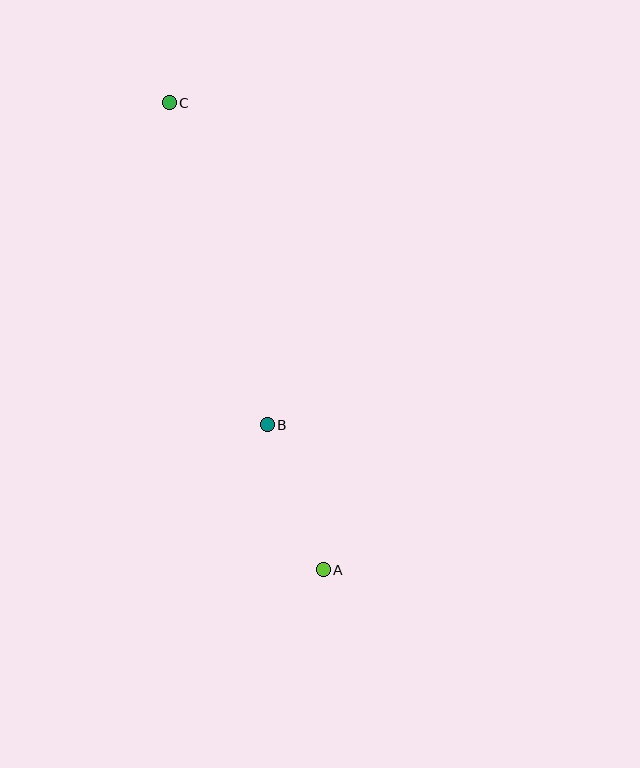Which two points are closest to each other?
Points A and B are closest to each other.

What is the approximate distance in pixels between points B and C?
The distance between B and C is approximately 337 pixels.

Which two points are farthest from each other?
Points A and C are farthest from each other.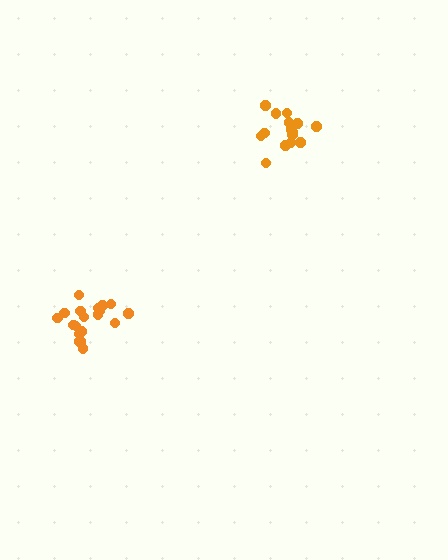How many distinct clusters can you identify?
There are 2 distinct clusters.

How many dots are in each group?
Group 1: 19 dots, Group 2: 15 dots (34 total).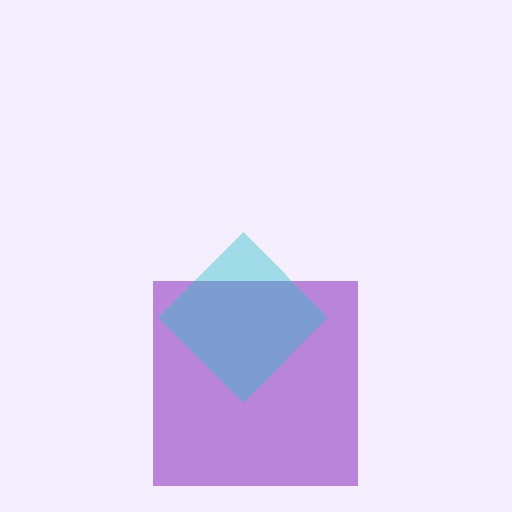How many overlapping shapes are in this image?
There are 2 overlapping shapes in the image.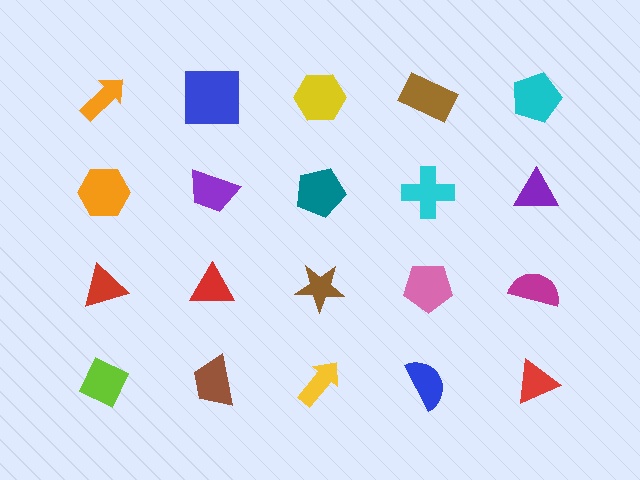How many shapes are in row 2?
5 shapes.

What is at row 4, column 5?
A red triangle.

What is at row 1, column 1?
An orange arrow.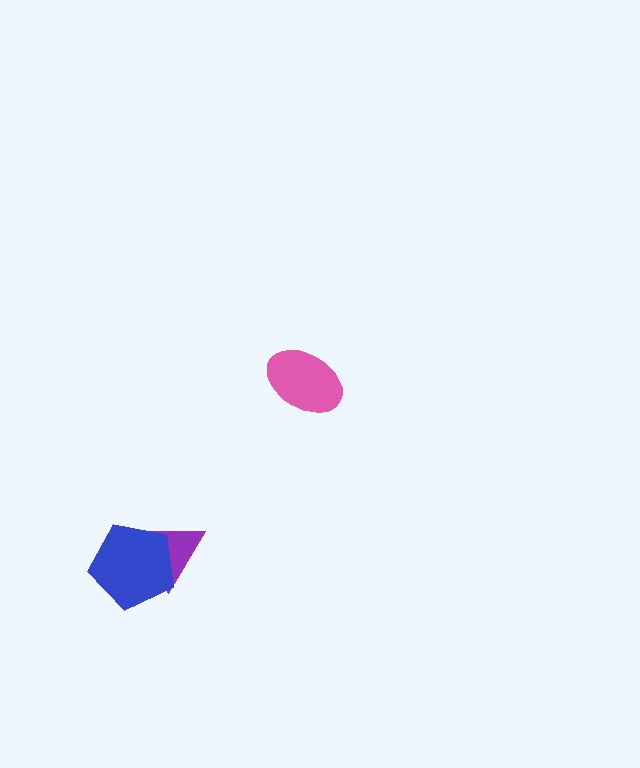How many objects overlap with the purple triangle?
1 object overlaps with the purple triangle.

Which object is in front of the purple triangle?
The blue pentagon is in front of the purple triangle.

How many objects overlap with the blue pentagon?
1 object overlaps with the blue pentagon.